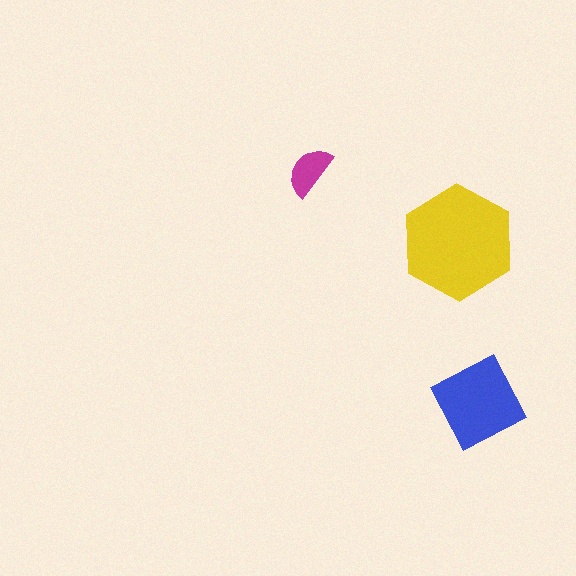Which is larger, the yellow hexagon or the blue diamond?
The yellow hexagon.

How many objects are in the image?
There are 3 objects in the image.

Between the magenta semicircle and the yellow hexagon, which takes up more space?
The yellow hexagon.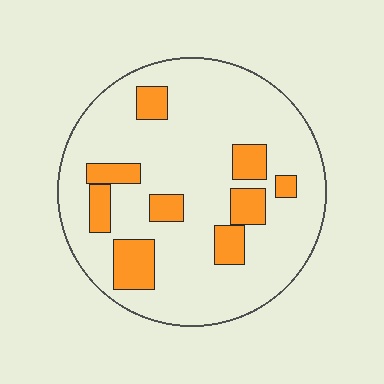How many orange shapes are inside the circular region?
9.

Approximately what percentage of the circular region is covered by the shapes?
Approximately 20%.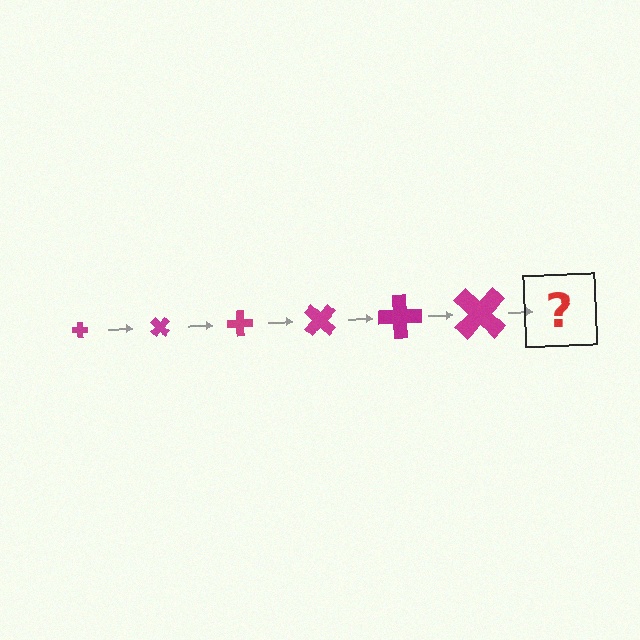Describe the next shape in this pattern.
It should be a cross, larger than the previous one and rotated 270 degrees from the start.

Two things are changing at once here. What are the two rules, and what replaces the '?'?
The two rules are that the cross grows larger each step and it rotates 45 degrees each step. The '?' should be a cross, larger than the previous one and rotated 270 degrees from the start.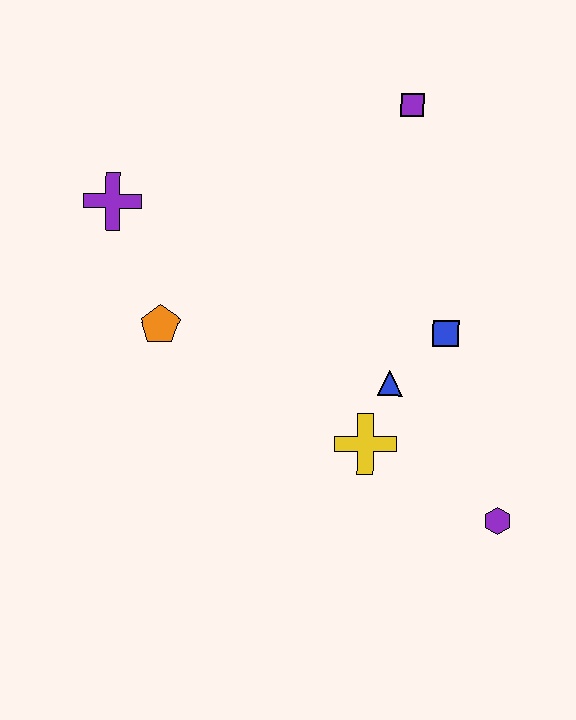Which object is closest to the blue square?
The blue triangle is closest to the blue square.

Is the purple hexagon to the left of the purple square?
No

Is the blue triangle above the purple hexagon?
Yes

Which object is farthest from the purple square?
The purple hexagon is farthest from the purple square.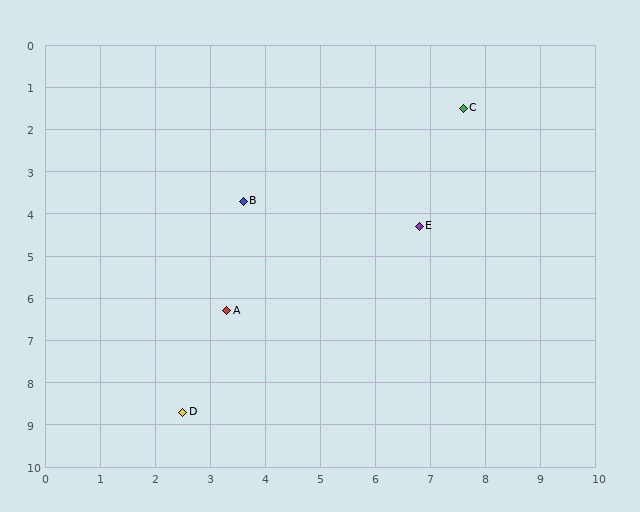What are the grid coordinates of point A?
Point A is at approximately (3.3, 6.3).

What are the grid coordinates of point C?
Point C is at approximately (7.6, 1.5).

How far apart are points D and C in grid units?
Points D and C are about 8.8 grid units apart.